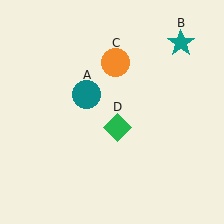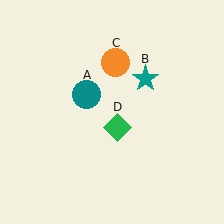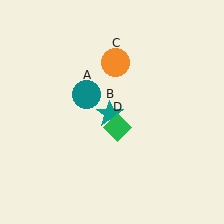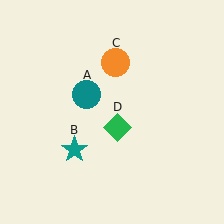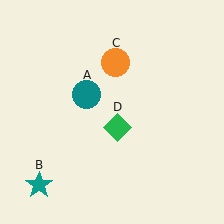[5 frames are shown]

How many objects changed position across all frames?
1 object changed position: teal star (object B).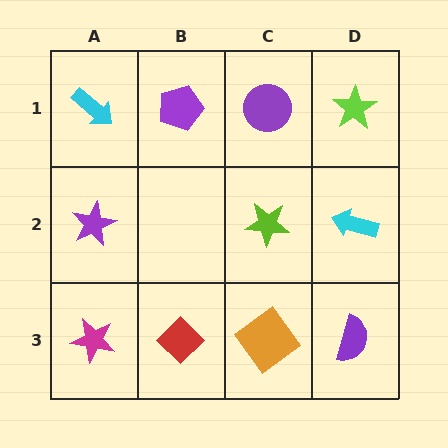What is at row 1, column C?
A purple circle.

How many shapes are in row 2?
3 shapes.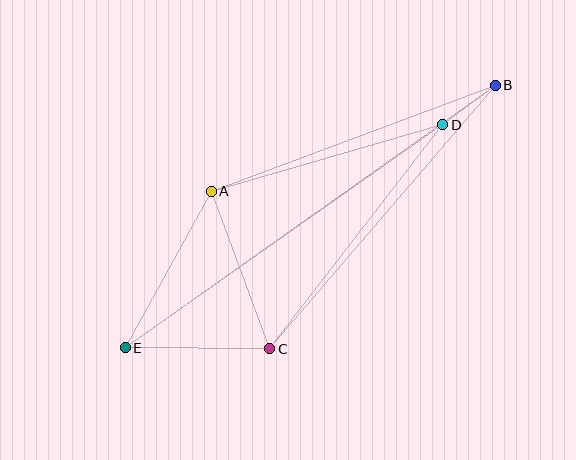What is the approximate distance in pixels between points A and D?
The distance between A and D is approximately 241 pixels.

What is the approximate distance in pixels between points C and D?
The distance between C and D is approximately 283 pixels.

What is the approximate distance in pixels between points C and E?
The distance between C and E is approximately 145 pixels.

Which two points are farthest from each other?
Points B and E are farthest from each other.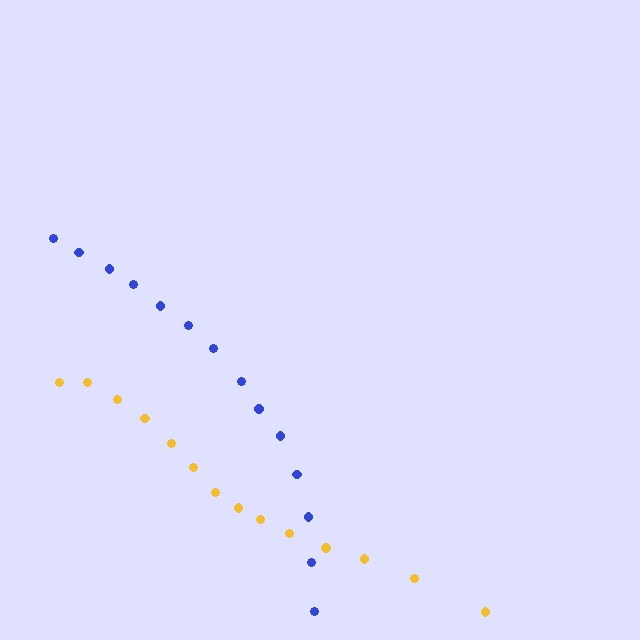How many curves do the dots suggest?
There are 2 distinct paths.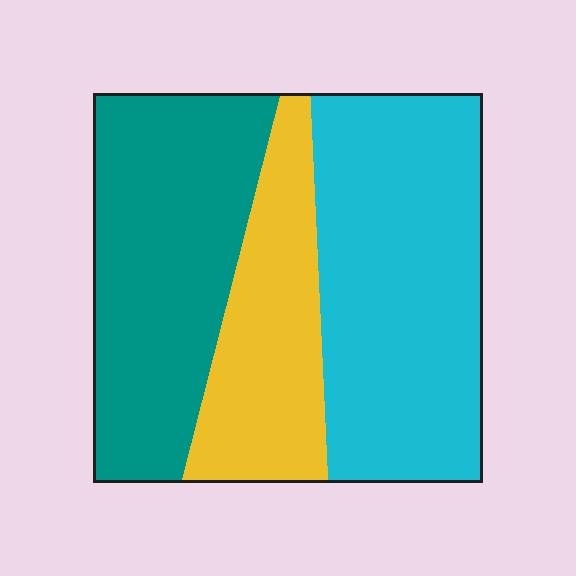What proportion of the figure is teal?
Teal takes up about one third (1/3) of the figure.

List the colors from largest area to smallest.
From largest to smallest: cyan, teal, yellow.